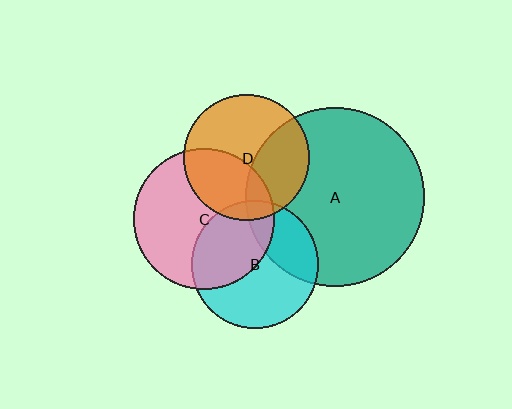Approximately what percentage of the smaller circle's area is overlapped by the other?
Approximately 30%.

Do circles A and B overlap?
Yes.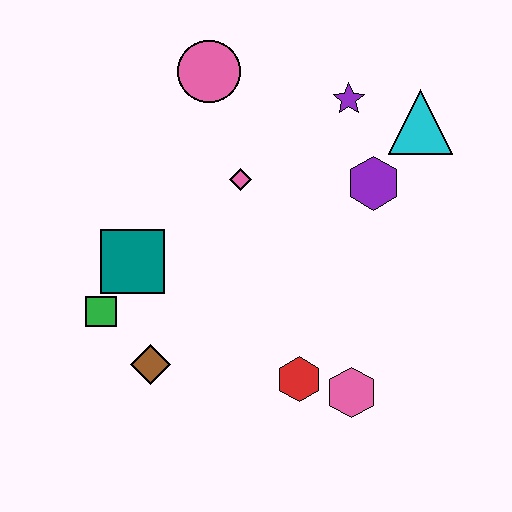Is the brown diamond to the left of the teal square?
No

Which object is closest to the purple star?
The cyan triangle is closest to the purple star.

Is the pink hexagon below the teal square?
Yes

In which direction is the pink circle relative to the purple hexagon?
The pink circle is to the left of the purple hexagon.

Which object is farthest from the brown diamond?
The cyan triangle is farthest from the brown diamond.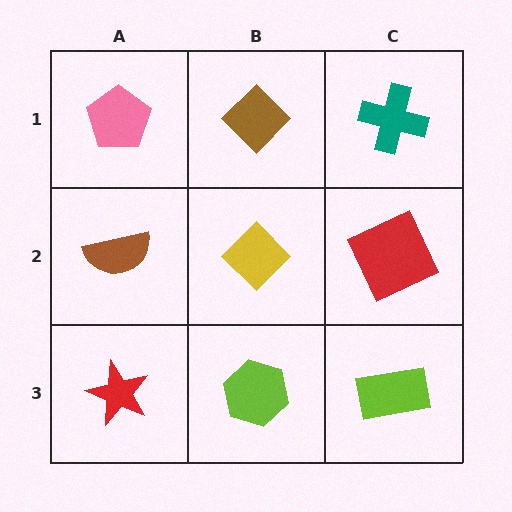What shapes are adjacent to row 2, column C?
A teal cross (row 1, column C), a lime rectangle (row 3, column C), a yellow diamond (row 2, column B).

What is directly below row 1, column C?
A red square.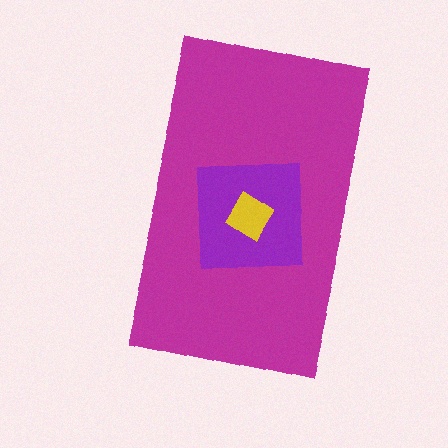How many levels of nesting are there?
3.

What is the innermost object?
The yellow diamond.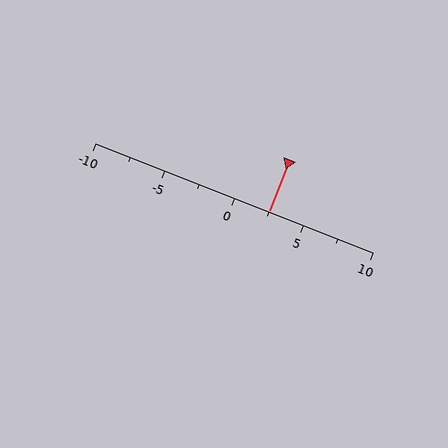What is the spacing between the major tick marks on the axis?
The major ticks are spaced 5 apart.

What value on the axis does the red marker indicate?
The marker indicates approximately 2.5.